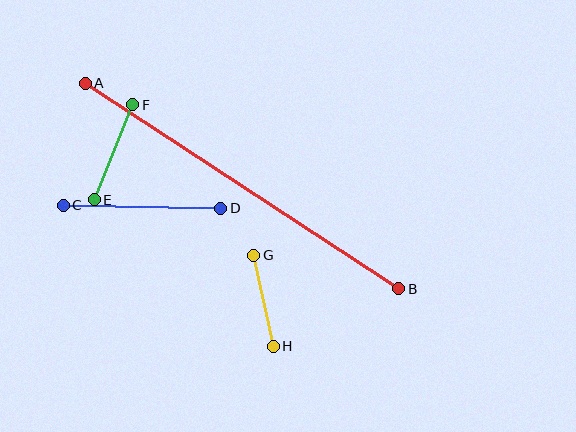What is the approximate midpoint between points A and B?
The midpoint is at approximately (242, 186) pixels.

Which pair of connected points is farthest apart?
Points A and B are farthest apart.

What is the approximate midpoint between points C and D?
The midpoint is at approximately (142, 207) pixels.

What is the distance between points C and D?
The distance is approximately 157 pixels.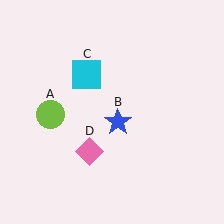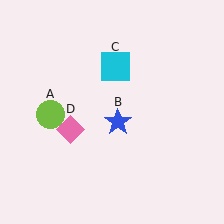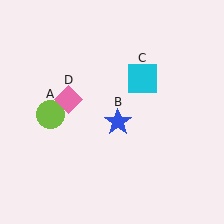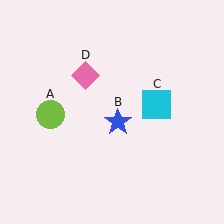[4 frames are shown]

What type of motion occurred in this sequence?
The cyan square (object C), pink diamond (object D) rotated clockwise around the center of the scene.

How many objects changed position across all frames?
2 objects changed position: cyan square (object C), pink diamond (object D).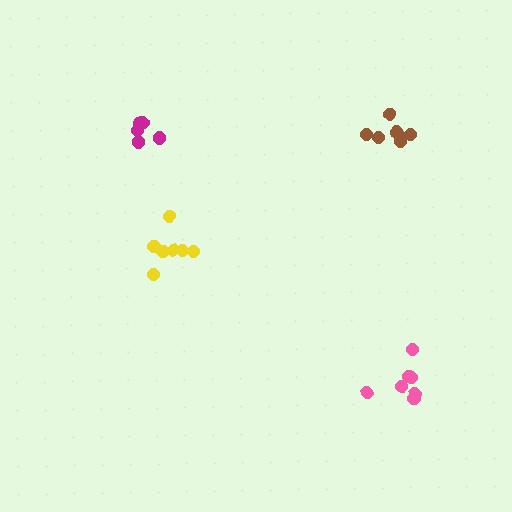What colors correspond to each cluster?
The clusters are colored: magenta, yellow, brown, pink.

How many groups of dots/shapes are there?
There are 4 groups.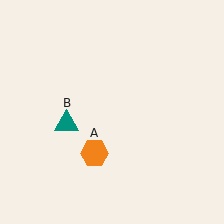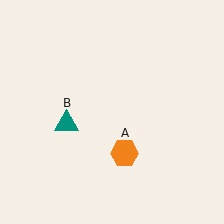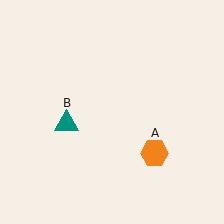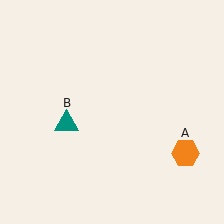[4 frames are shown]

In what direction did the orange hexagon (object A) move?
The orange hexagon (object A) moved right.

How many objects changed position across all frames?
1 object changed position: orange hexagon (object A).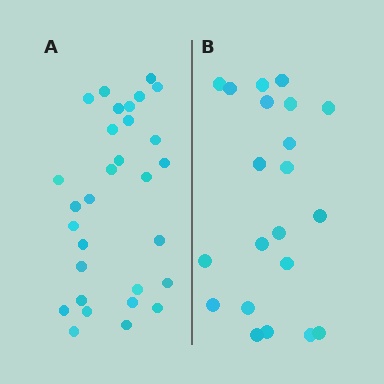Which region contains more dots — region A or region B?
Region A (the left region) has more dots.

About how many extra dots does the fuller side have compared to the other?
Region A has roughly 8 or so more dots than region B.